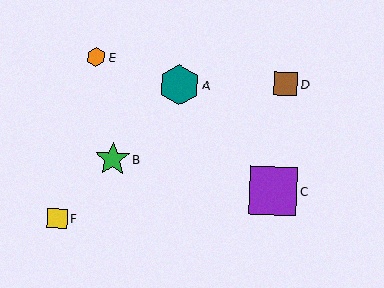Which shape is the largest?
The purple square (labeled C) is the largest.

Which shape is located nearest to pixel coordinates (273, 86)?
The brown square (labeled D) at (286, 84) is nearest to that location.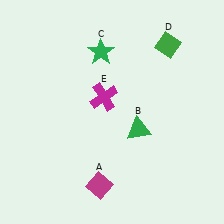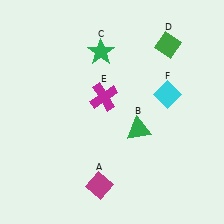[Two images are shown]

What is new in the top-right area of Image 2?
A cyan diamond (F) was added in the top-right area of Image 2.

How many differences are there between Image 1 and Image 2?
There is 1 difference between the two images.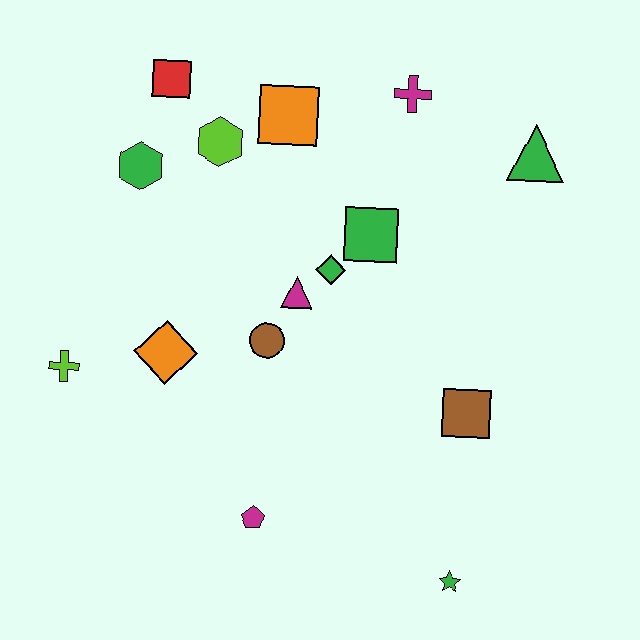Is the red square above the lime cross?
Yes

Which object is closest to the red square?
The lime hexagon is closest to the red square.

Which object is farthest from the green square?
The green star is farthest from the green square.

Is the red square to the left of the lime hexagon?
Yes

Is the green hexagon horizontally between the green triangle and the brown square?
No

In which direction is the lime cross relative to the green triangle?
The lime cross is to the left of the green triangle.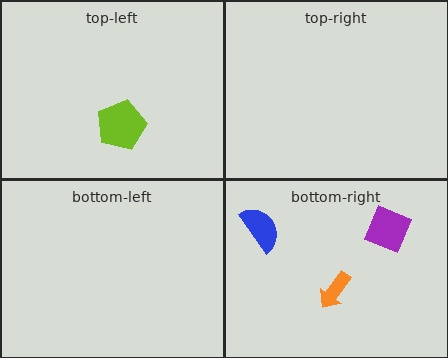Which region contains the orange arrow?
The bottom-right region.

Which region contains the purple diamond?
The bottom-right region.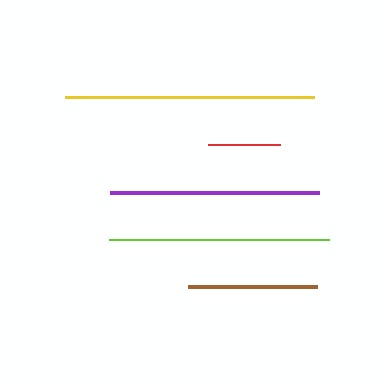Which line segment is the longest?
The yellow line is the longest at approximately 249 pixels.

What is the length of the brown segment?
The brown segment is approximately 130 pixels long.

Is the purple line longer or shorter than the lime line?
The lime line is longer than the purple line.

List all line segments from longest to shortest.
From longest to shortest: yellow, lime, purple, brown, red.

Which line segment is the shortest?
The red line is the shortest at approximately 72 pixels.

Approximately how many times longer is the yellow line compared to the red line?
The yellow line is approximately 3.5 times the length of the red line.